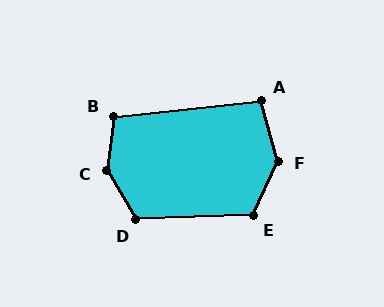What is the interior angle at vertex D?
Approximately 118 degrees (obtuse).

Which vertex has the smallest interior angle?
A, at approximately 100 degrees.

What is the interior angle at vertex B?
Approximately 103 degrees (obtuse).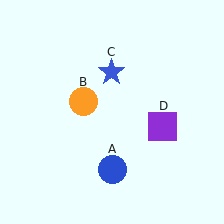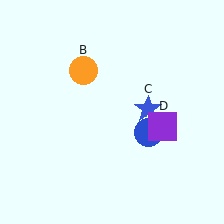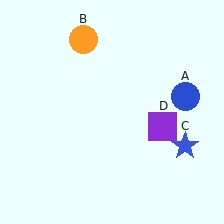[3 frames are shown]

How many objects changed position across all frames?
3 objects changed position: blue circle (object A), orange circle (object B), blue star (object C).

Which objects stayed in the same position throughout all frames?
Purple square (object D) remained stationary.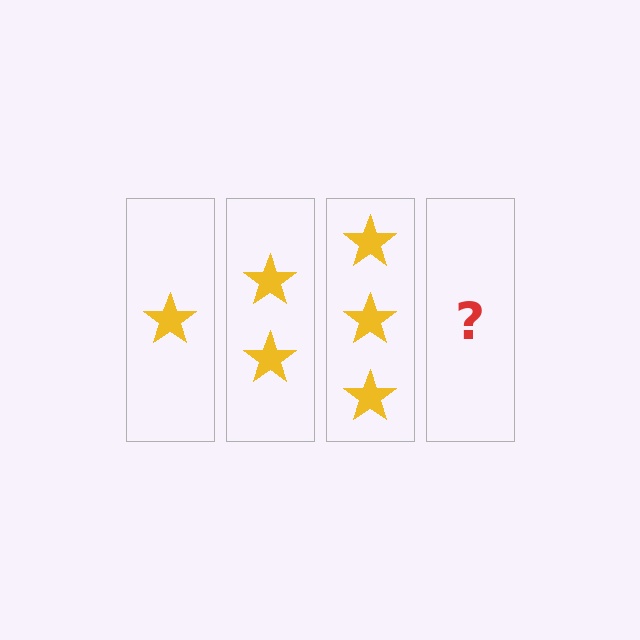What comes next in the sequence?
The next element should be 4 stars.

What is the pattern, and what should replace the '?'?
The pattern is that each step adds one more star. The '?' should be 4 stars.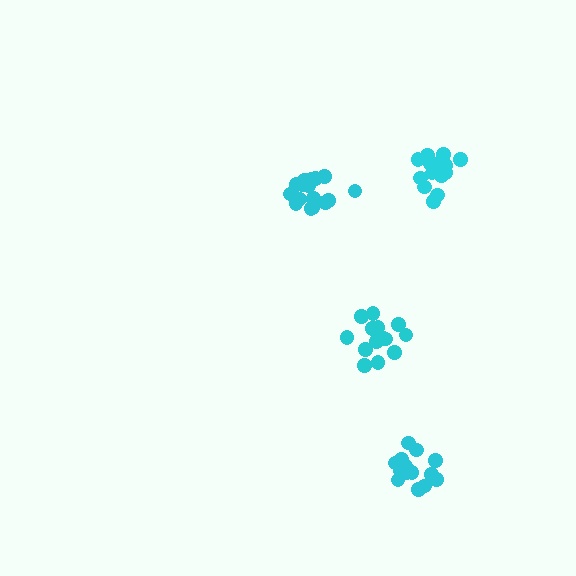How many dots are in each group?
Group 1: 15 dots, Group 2: 14 dots, Group 3: 15 dots, Group 4: 18 dots (62 total).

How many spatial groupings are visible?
There are 4 spatial groupings.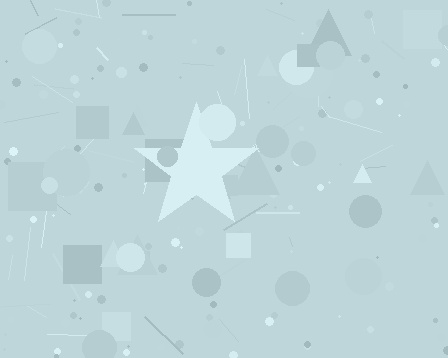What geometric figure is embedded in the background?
A star is embedded in the background.